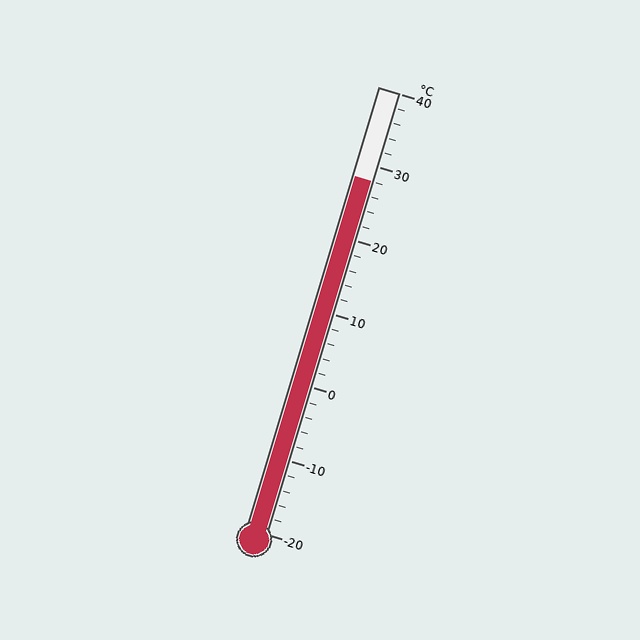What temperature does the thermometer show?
The thermometer shows approximately 28°C.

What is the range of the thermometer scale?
The thermometer scale ranges from -20°C to 40°C.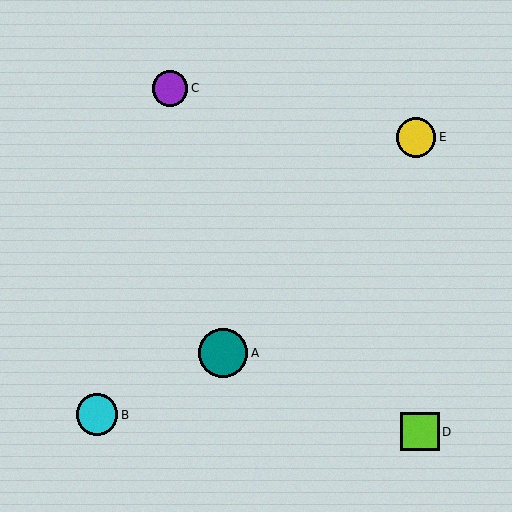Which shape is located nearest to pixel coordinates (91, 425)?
The cyan circle (labeled B) at (97, 415) is nearest to that location.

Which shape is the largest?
The teal circle (labeled A) is the largest.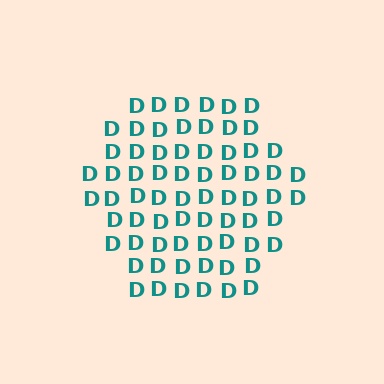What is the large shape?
The large shape is a hexagon.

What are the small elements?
The small elements are letter D's.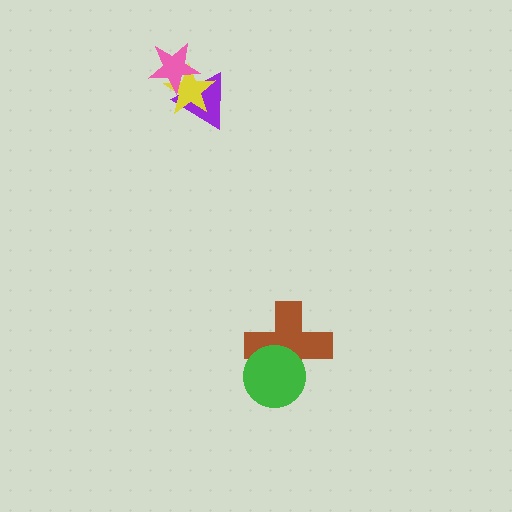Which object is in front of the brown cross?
The green circle is in front of the brown cross.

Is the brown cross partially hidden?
Yes, it is partially covered by another shape.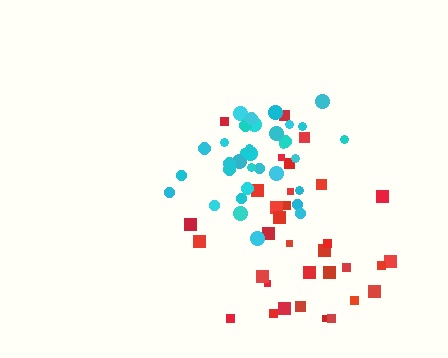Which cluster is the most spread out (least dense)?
Red.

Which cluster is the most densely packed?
Cyan.